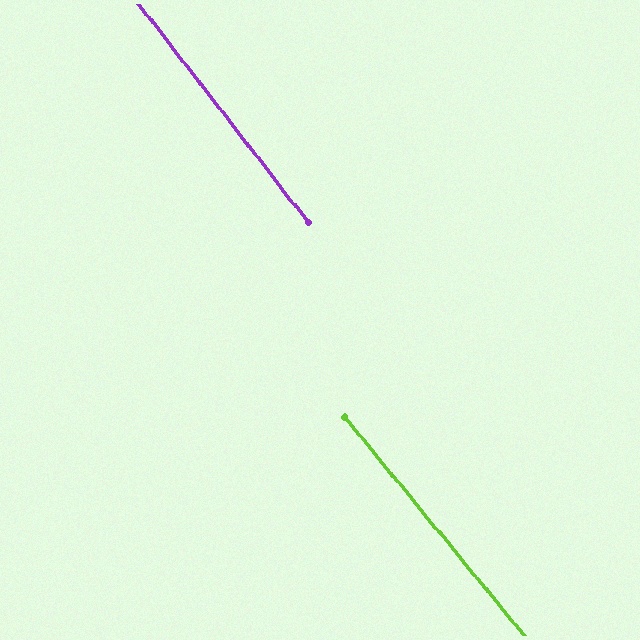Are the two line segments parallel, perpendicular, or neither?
Parallel — their directions differ by only 1.6°.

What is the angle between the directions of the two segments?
Approximately 2 degrees.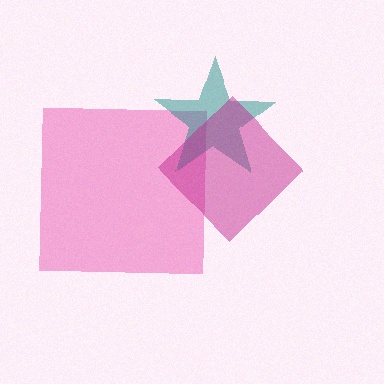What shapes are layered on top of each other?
The layered shapes are: a pink square, a teal star, a magenta diamond.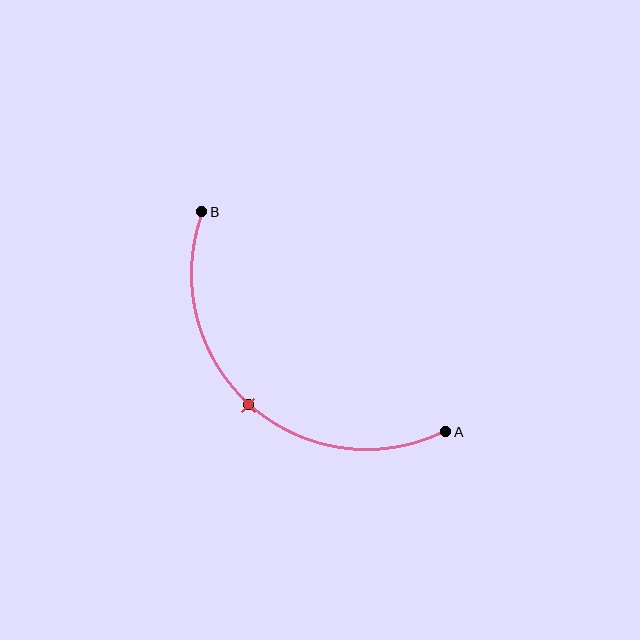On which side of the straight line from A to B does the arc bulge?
The arc bulges below and to the left of the straight line connecting A and B.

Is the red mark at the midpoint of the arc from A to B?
Yes. The red mark lies on the arc at equal arc-length from both A and B — it is the arc midpoint.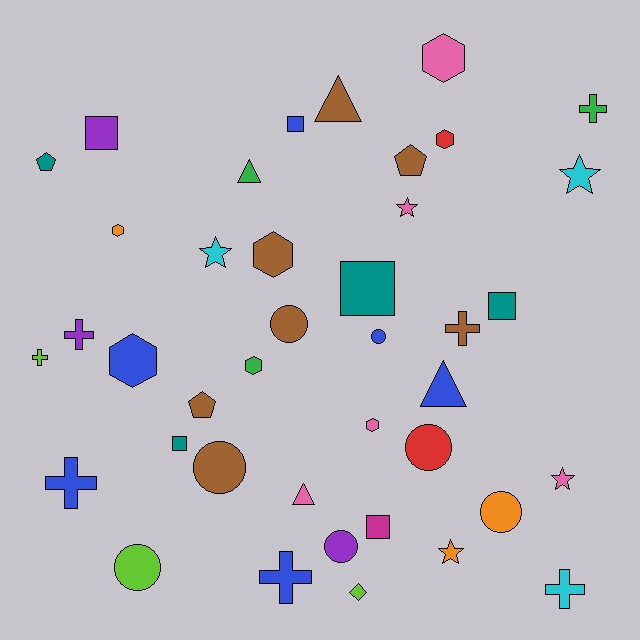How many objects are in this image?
There are 40 objects.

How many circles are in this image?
There are 7 circles.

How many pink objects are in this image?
There are 5 pink objects.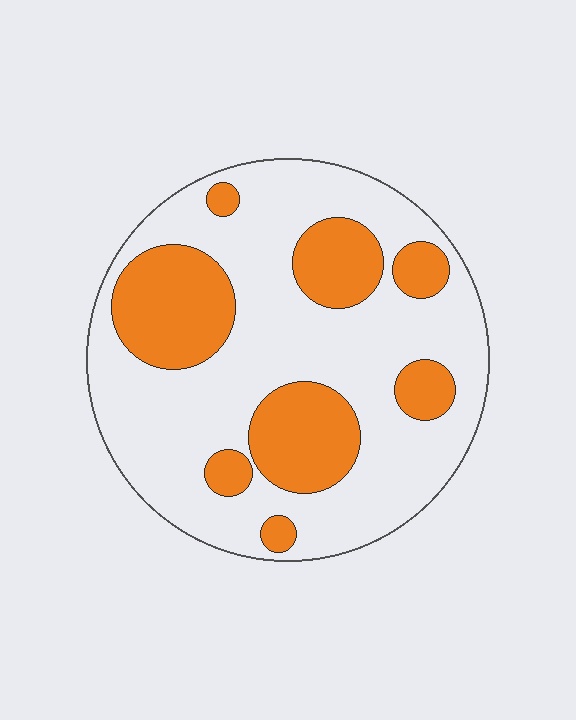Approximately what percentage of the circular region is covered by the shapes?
Approximately 30%.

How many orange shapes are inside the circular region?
8.